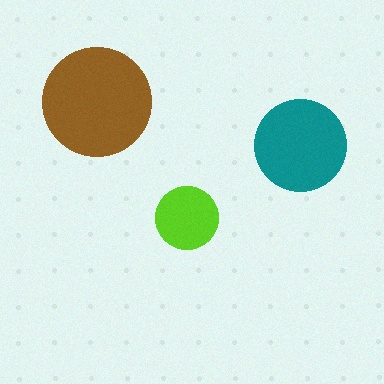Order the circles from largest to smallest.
the brown one, the teal one, the lime one.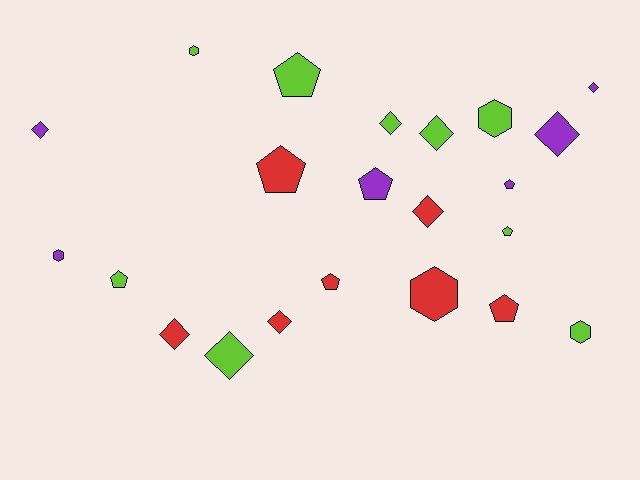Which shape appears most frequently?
Diamond, with 9 objects.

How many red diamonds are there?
There are 3 red diamonds.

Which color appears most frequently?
Lime, with 9 objects.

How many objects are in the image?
There are 22 objects.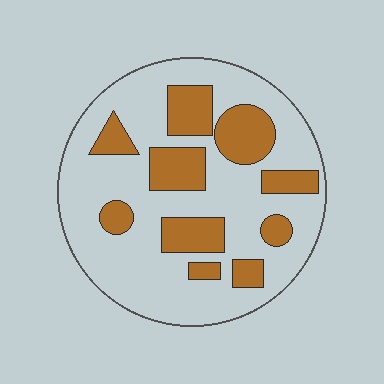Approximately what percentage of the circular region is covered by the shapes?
Approximately 30%.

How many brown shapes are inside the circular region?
10.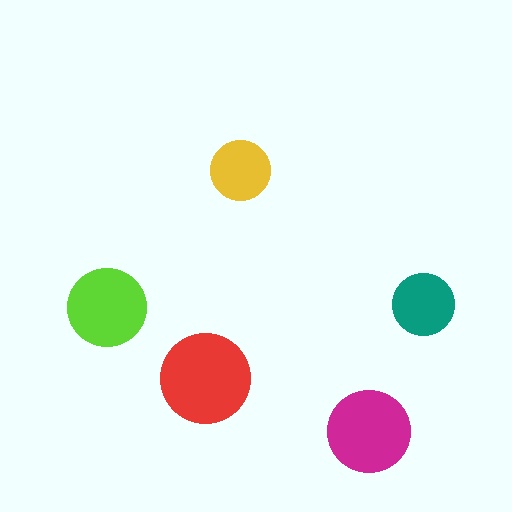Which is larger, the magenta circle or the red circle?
The red one.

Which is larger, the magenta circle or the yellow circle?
The magenta one.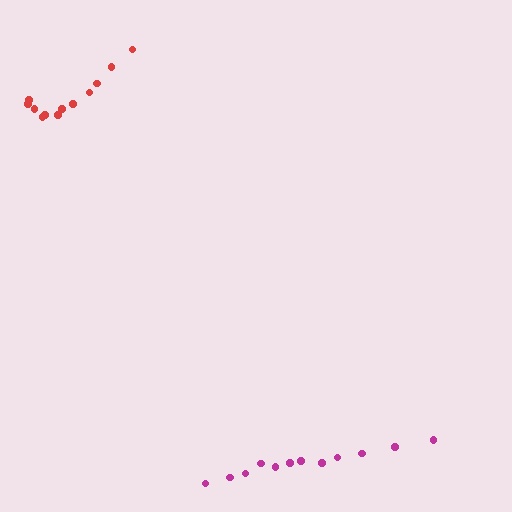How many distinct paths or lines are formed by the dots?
There are 2 distinct paths.